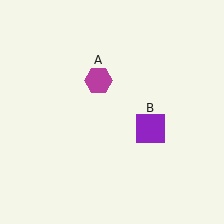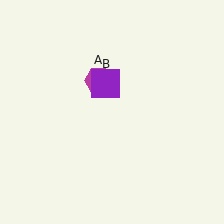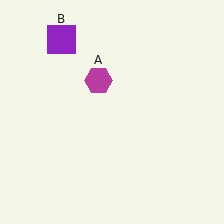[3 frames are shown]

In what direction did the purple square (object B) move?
The purple square (object B) moved up and to the left.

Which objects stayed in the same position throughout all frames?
Magenta hexagon (object A) remained stationary.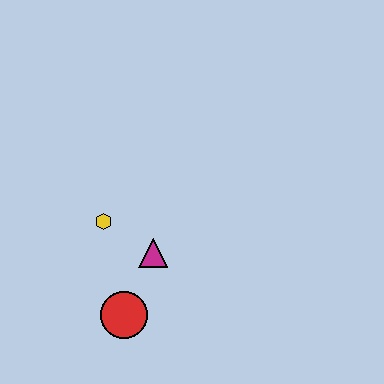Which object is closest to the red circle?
The magenta triangle is closest to the red circle.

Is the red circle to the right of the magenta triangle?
No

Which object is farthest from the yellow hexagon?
The red circle is farthest from the yellow hexagon.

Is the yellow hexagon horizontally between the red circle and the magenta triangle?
No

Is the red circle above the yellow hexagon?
No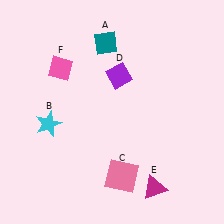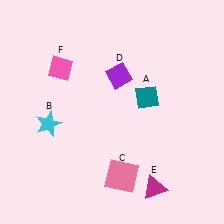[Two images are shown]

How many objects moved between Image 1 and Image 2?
1 object moved between the two images.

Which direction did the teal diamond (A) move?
The teal diamond (A) moved down.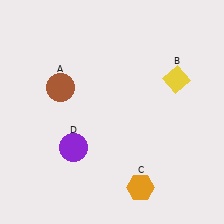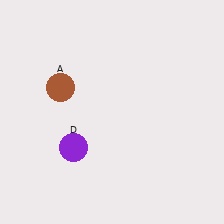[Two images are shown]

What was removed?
The yellow diamond (B), the orange hexagon (C) were removed in Image 2.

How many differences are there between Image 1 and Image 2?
There are 2 differences between the two images.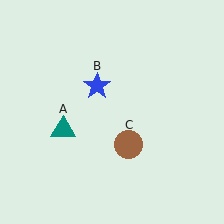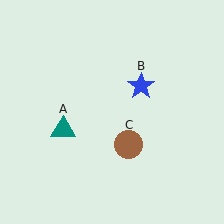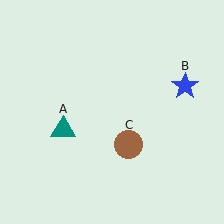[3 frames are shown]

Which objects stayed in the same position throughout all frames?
Teal triangle (object A) and brown circle (object C) remained stationary.